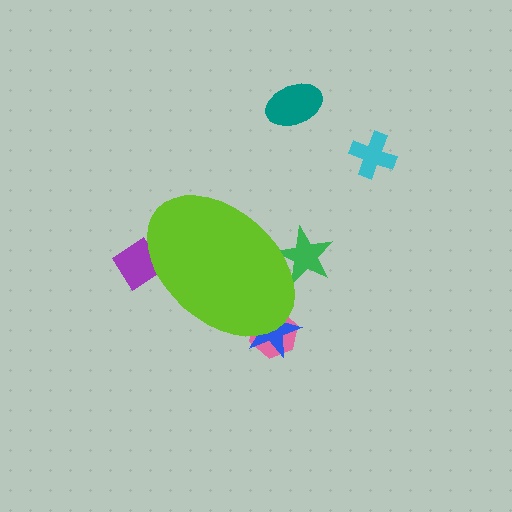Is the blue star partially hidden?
Yes, the blue star is partially hidden behind the lime ellipse.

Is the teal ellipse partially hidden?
No, the teal ellipse is fully visible.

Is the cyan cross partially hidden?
No, the cyan cross is fully visible.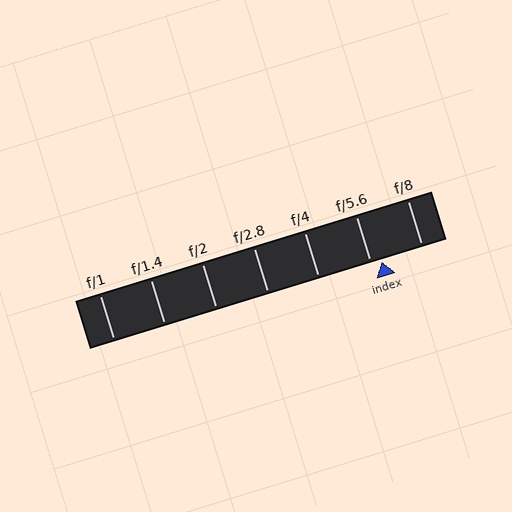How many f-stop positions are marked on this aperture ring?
There are 7 f-stop positions marked.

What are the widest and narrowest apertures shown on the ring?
The widest aperture shown is f/1 and the narrowest is f/8.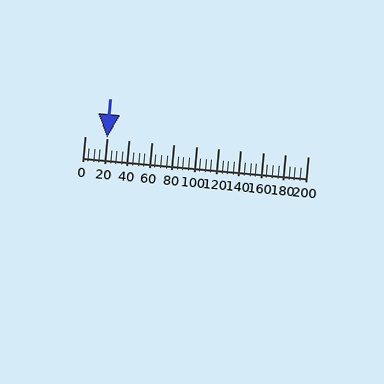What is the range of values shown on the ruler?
The ruler shows values from 0 to 200.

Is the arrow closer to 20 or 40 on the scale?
The arrow is closer to 20.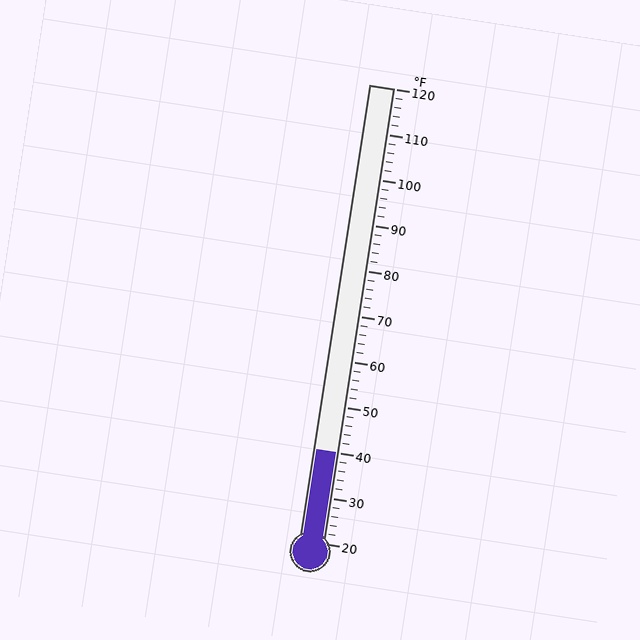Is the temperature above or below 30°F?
The temperature is above 30°F.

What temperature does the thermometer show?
The thermometer shows approximately 40°F.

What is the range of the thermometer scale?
The thermometer scale ranges from 20°F to 120°F.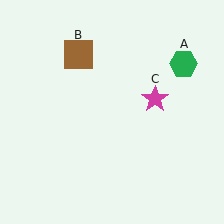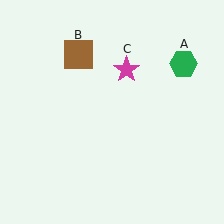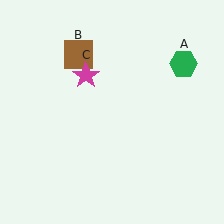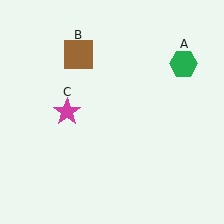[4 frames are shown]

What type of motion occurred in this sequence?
The magenta star (object C) rotated counterclockwise around the center of the scene.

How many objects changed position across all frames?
1 object changed position: magenta star (object C).